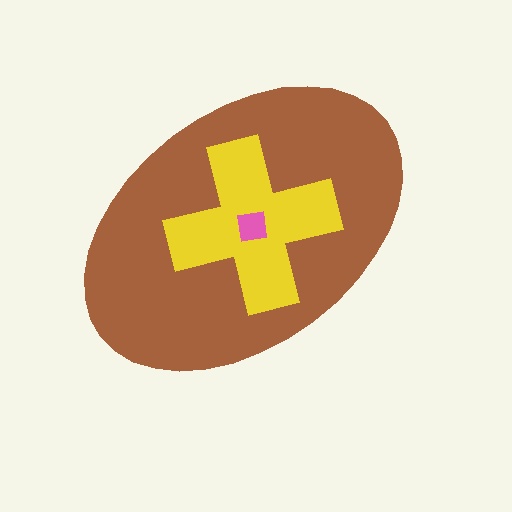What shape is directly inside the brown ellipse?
The yellow cross.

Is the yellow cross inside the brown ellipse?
Yes.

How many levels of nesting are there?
3.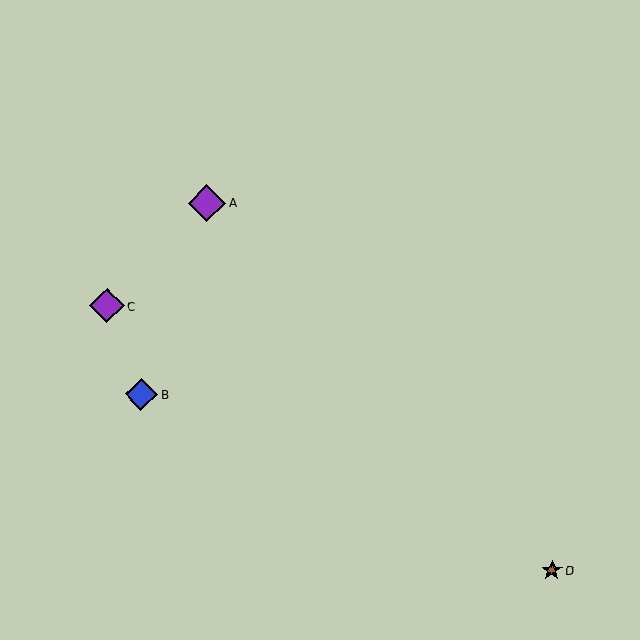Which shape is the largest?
The purple diamond (labeled A) is the largest.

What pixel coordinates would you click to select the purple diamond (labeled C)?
Click at (107, 306) to select the purple diamond C.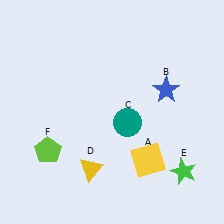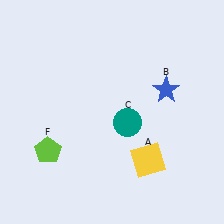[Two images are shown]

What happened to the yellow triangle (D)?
The yellow triangle (D) was removed in Image 2. It was in the bottom-left area of Image 1.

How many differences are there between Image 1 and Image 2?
There are 2 differences between the two images.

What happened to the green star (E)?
The green star (E) was removed in Image 2. It was in the bottom-right area of Image 1.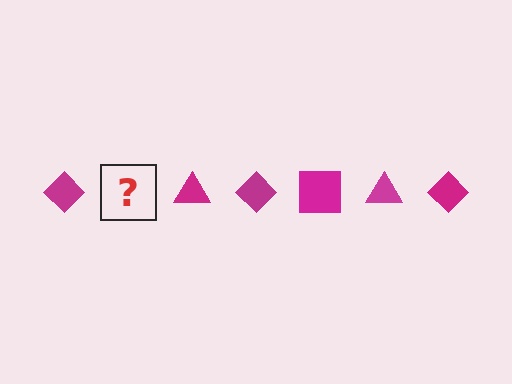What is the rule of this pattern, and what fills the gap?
The rule is that the pattern cycles through diamond, square, triangle shapes in magenta. The gap should be filled with a magenta square.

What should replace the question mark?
The question mark should be replaced with a magenta square.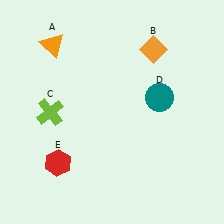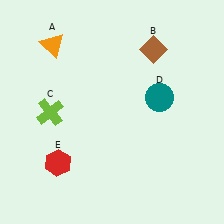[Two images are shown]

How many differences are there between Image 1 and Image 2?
There is 1 difference between the two images.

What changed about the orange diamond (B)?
In Image 1, B is orange. In Image 2, it changed to brown.